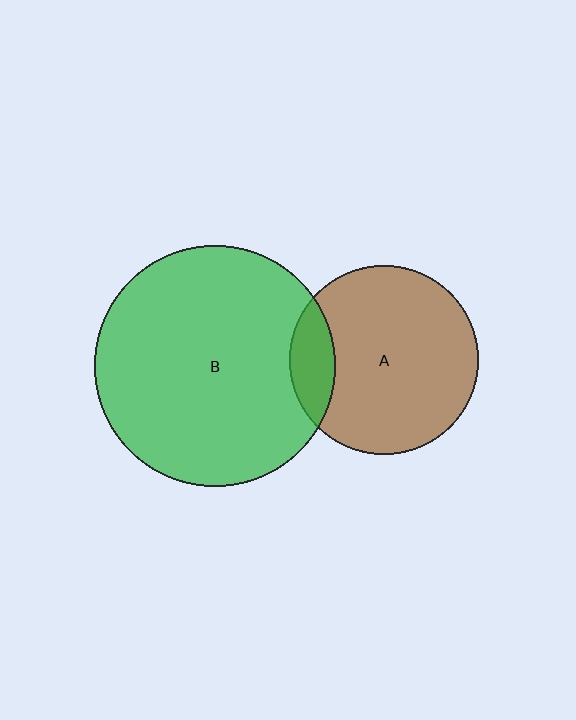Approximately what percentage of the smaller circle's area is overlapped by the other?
Approximately 15%.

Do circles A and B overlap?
Yes.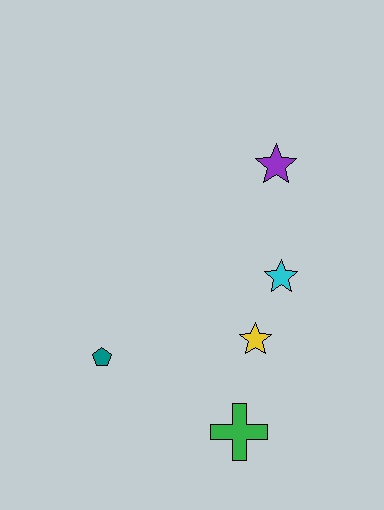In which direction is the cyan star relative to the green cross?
The cyan star is above the green cross.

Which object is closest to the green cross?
The yellow star is closest to the green cross.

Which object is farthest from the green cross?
The purple star is farthest from the green cross.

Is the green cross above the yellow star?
No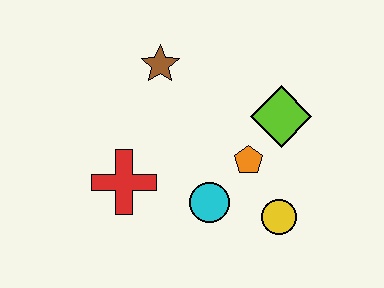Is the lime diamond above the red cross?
Yes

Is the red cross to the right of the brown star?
No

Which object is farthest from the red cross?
The lime diamond is farthest from the red cross.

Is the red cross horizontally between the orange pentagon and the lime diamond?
No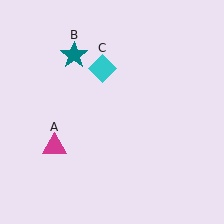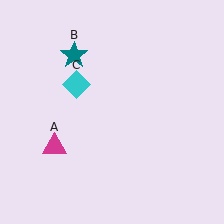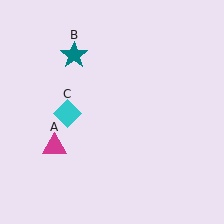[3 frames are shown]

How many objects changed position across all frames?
1 object changed position: cyan diamond (object C).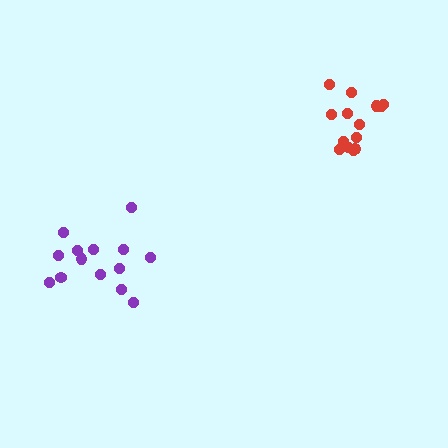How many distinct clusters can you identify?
There are 2 distinct clusters.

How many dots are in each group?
Group 1: 15 dots, Group 2: 14 dots (29 total).